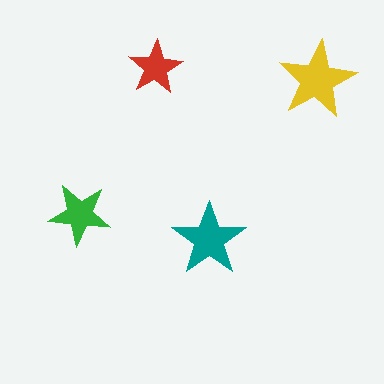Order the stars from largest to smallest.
the yellow one, the teal one, the green one, the red one.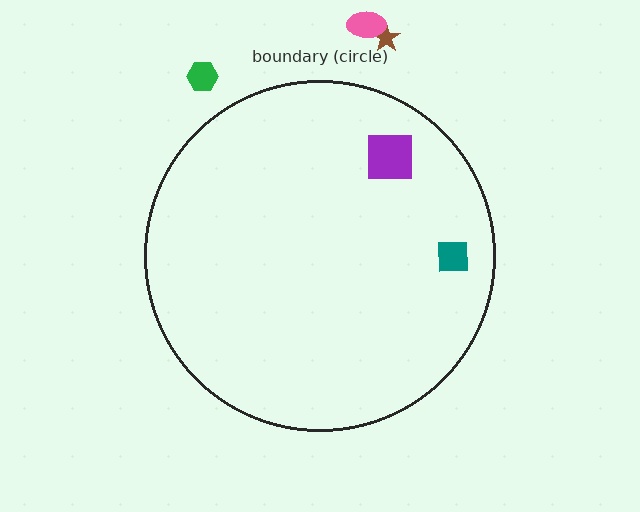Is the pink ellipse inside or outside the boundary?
Outside.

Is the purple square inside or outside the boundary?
Inside.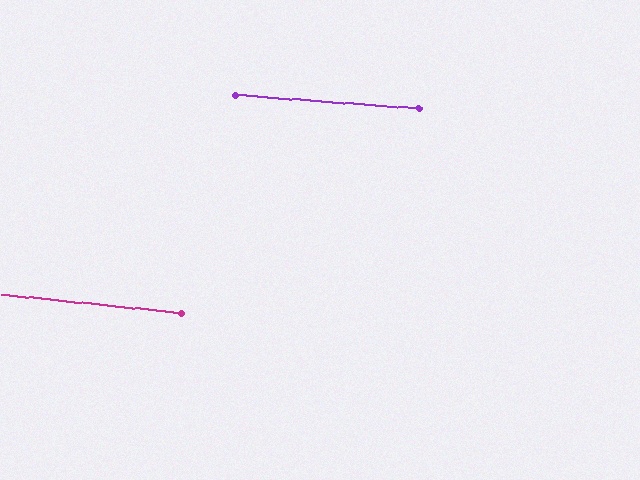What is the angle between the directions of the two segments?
Approximately 1 degree.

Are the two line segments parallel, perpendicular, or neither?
Parallel — their directions differ by only 1.5°.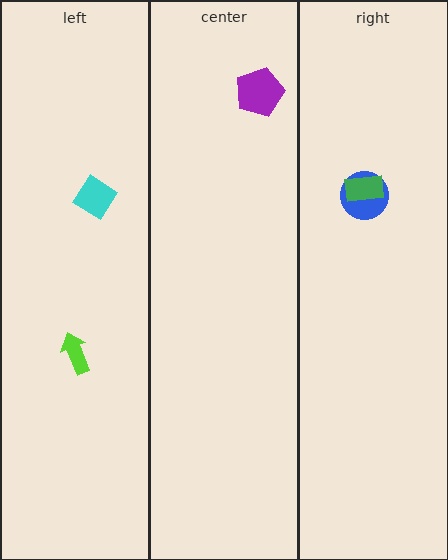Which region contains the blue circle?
The right region.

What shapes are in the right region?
The blue circle, the green rectangle.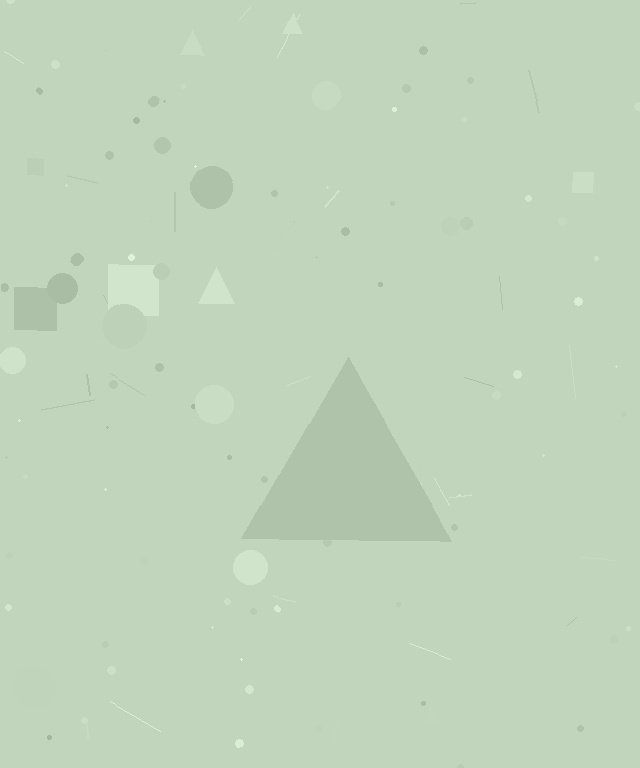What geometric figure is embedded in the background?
A triangle is embedded in the background.